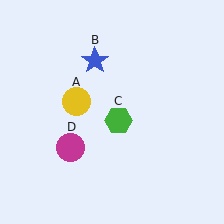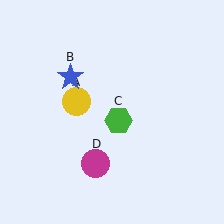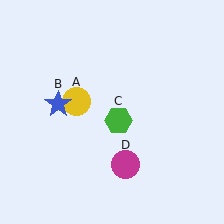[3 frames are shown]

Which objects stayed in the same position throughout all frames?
Yellow circle (object A) and green hexagon (object C) remained stationary.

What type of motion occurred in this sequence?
The blue star (object B), magenta circle (object D) rotated counterclockwise around the center of the scene.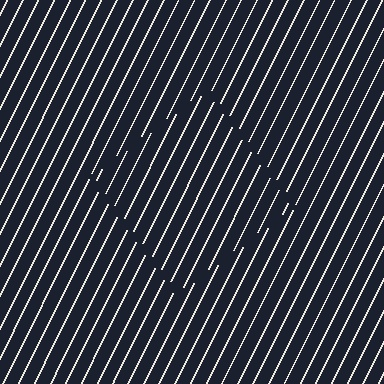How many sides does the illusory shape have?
4 sides — the line-ends trace a square.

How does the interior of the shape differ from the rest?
The interior of the shape contains the same grating, shifted by half a period — the contour is defined by the phase discontinuity where line-ends from the inner and outer gratings abut.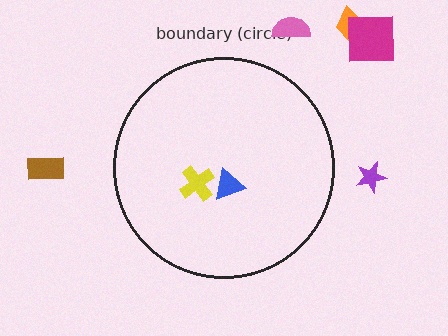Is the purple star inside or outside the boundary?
Outside.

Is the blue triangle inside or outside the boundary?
Inside.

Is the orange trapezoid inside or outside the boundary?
Outside.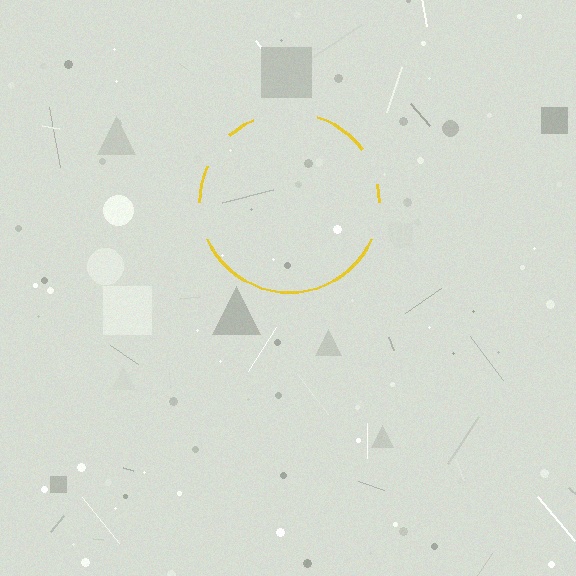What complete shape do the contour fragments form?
The contour fragments form a circle.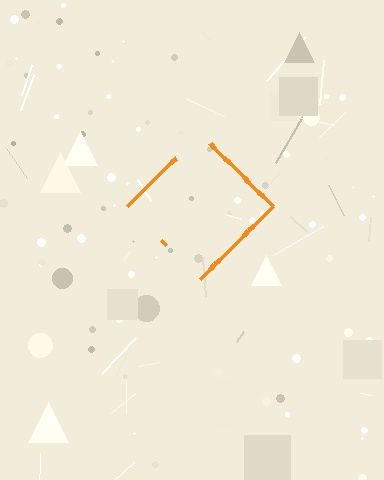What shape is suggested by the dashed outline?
The dashed outline suggests a diamond.